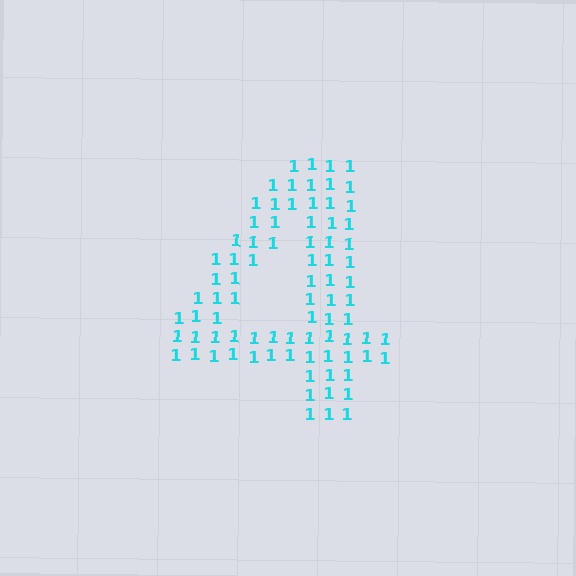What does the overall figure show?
The overall figure shows the digit 4.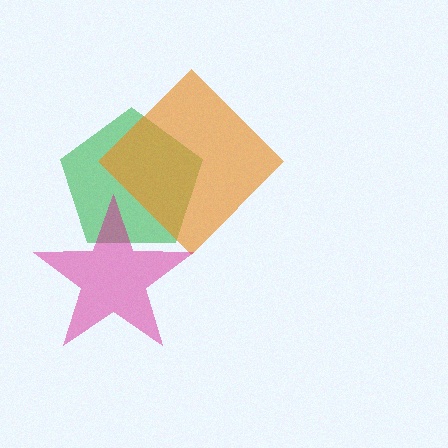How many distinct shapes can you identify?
There are 3 distinct shapes: a green pentagon, an orange diamond, a magenta star.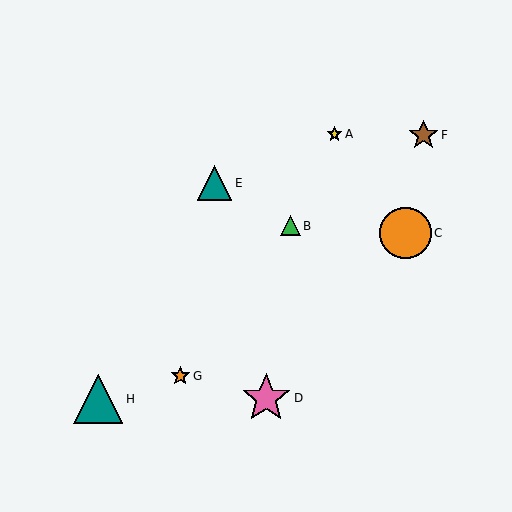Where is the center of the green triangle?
The center of the green triangle is at (290, 226).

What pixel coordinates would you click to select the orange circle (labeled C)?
Click at (405, 233) to select the orange circle C.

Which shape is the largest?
The orange circle (labeled C) is the largest.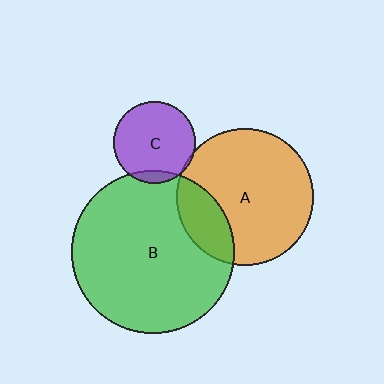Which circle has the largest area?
Circle B (green).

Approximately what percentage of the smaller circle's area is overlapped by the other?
Approximately 10%.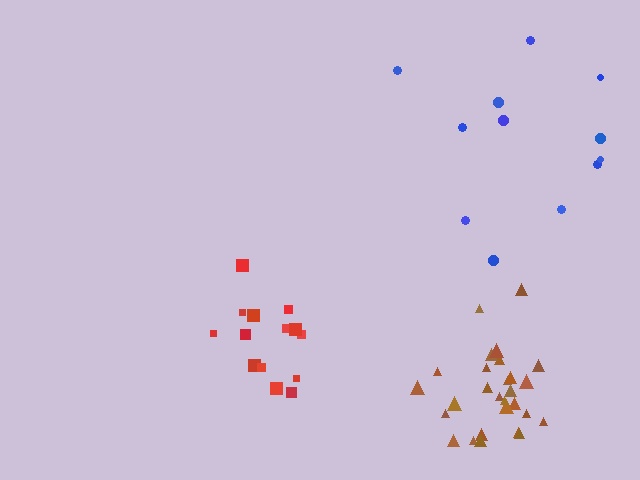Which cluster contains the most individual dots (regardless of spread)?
Brown (28).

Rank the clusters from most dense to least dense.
brown, red, blue.